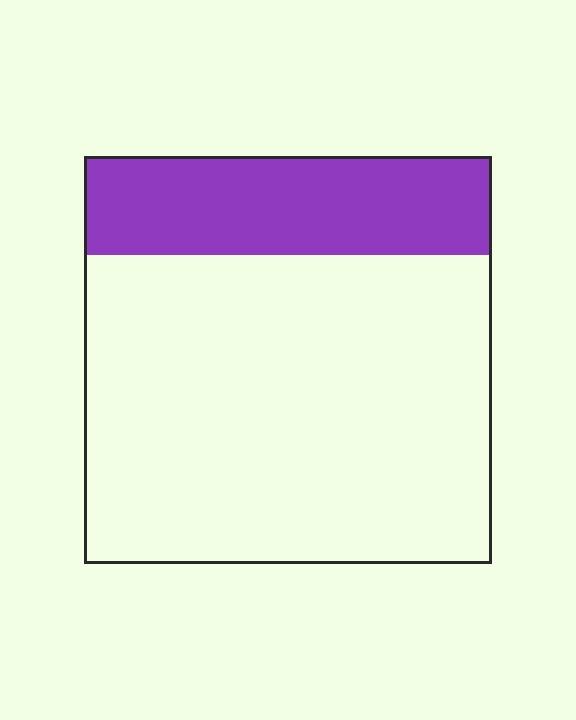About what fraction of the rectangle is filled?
About one quarter (1/4).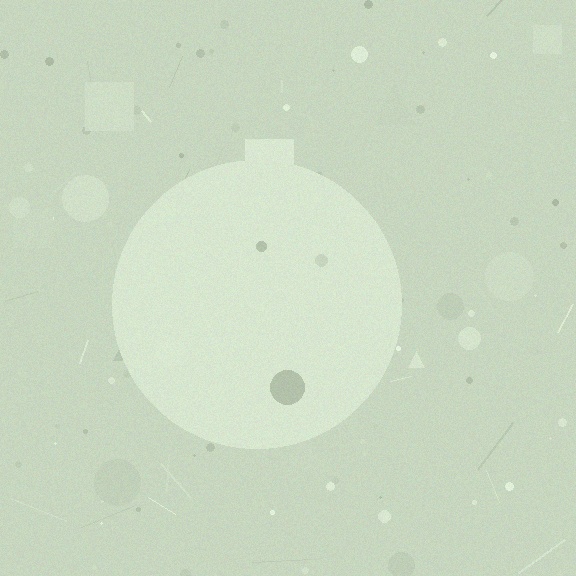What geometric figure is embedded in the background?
A circle is embedded in the background.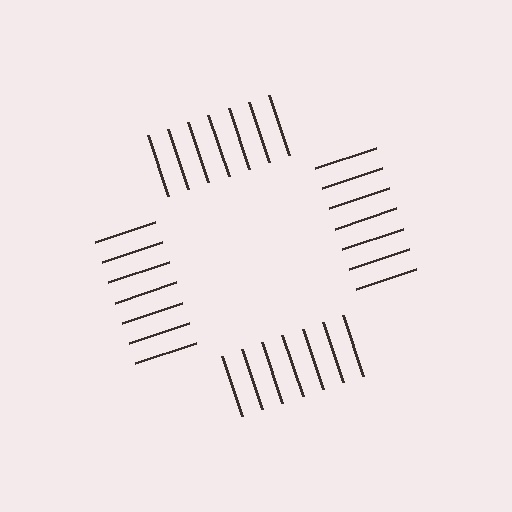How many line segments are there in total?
28 — 7 along each of the 4 edges.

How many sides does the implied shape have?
4 sides — the line-ends trace a square.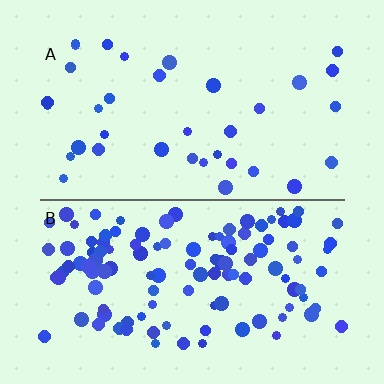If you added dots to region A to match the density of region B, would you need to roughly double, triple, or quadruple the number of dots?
Approximately triple.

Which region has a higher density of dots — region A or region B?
B (the bottom).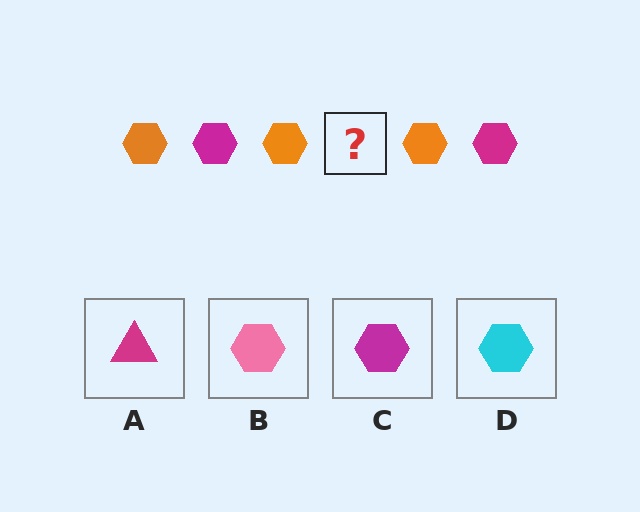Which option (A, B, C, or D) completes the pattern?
C.